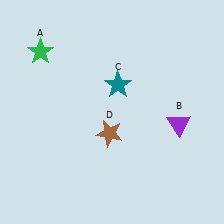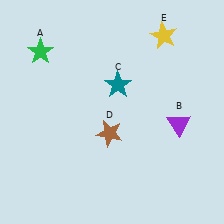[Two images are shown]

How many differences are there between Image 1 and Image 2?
There is 1 difference between the two images.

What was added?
A yellow star (E) was added in Image 2.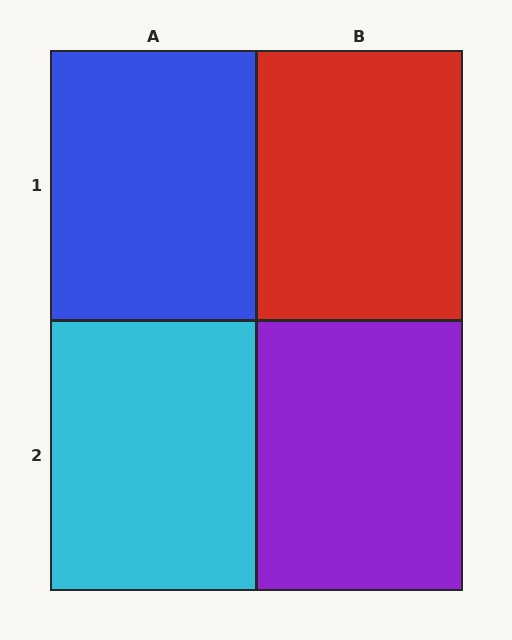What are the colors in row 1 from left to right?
Blue, red.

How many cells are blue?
1 cell is blue.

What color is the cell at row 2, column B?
Purple.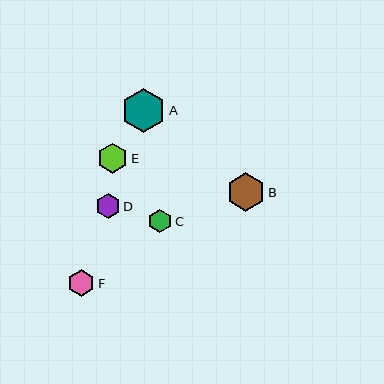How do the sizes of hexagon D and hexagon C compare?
Hexagon D and hexagon C are approximately the same size.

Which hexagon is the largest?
Hexagon A is the largest with a size of approximately 44 pixels.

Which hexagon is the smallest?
Hexagon C is the smallest with a size of approximately 24 pixels.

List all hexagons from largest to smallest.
From largest to smallest: A, B, E, F, D, C.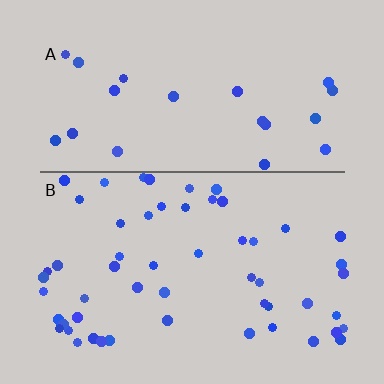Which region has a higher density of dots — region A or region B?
B (the bottom).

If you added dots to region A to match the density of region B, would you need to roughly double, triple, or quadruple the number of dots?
Approximately double.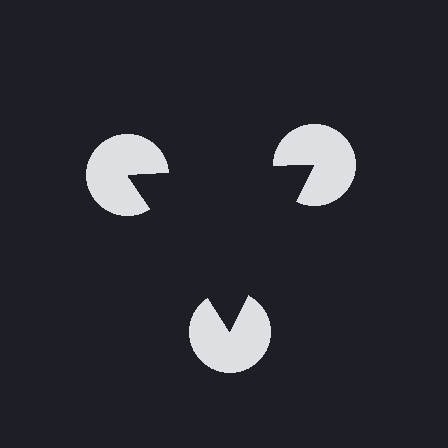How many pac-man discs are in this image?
There are 3 — one at each vertex of the illusory triangle.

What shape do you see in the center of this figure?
An illusory triangle — its edges are inferred from the aligned wedge cuts in the pac-man discs, not physically drawn.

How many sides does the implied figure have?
3 sides.